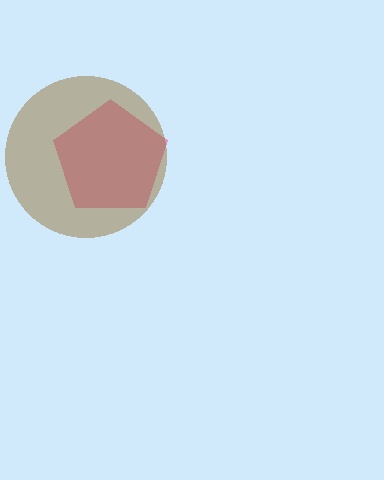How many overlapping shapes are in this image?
There are 2 overlapping shapes in the image.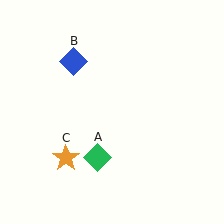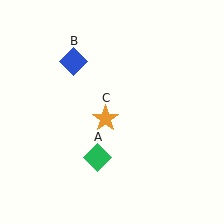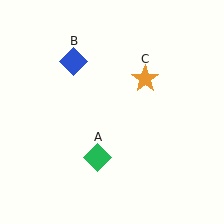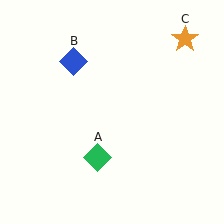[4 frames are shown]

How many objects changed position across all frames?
1 object changed position: orange star (object C).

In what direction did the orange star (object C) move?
The orange star (object C) moved up and to the right.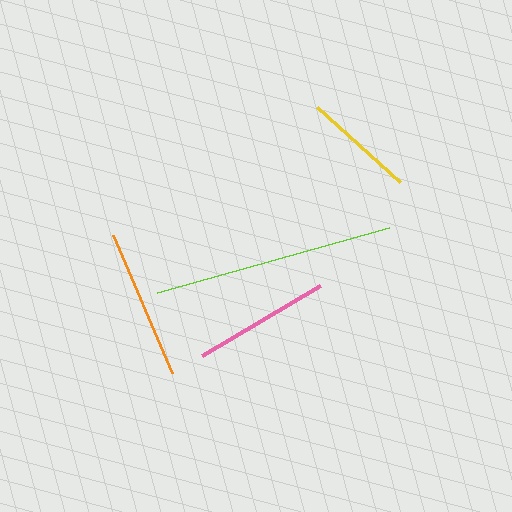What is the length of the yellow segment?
The yellow segment is approximately 112 pixels long.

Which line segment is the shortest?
The yellow line is the shortest at approximately 112 pixels.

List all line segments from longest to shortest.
From longest to shortest: lime, orange, pink, yellow.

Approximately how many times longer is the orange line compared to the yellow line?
The orange line is approximately 1.3 times the length of the yellow line.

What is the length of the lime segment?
The lime segment is approximately 241 pixels long.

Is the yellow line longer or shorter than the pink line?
The pink line is longer than the yellow line.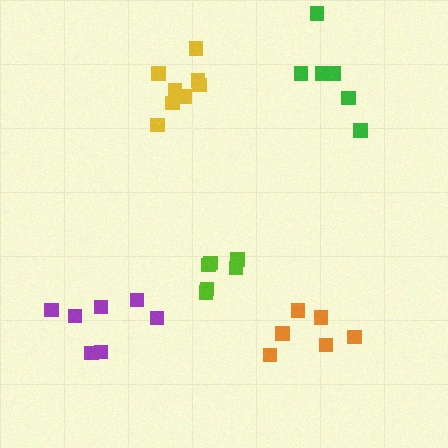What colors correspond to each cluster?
The clusters are colored: green, orange, purple, lime, yellow.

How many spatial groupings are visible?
There are 5 spatial groupings.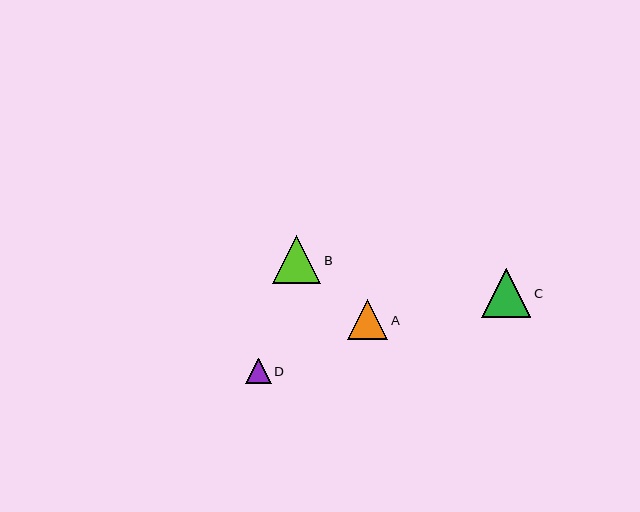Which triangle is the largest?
Triangle C is the largest with a size of approximately 49 pixels.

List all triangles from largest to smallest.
From largest to smallest: C, B, A, D.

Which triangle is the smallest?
Triangle D is the smallest with a size of approximately 25 pixels.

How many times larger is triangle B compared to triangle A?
Triangle B is approximately 1.2 times the size of triangle A.